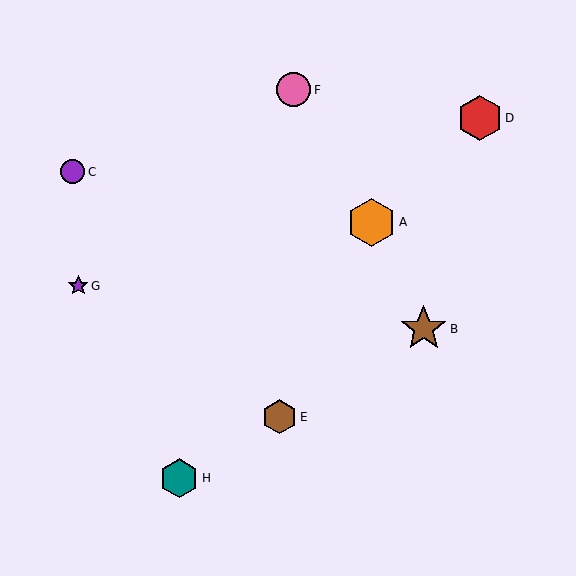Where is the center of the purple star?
The center of the purple star is at (78, 286).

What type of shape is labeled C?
Shape C is a purple circle.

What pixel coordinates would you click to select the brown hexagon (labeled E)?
Click at (280, 417) to select the brown hexagon E.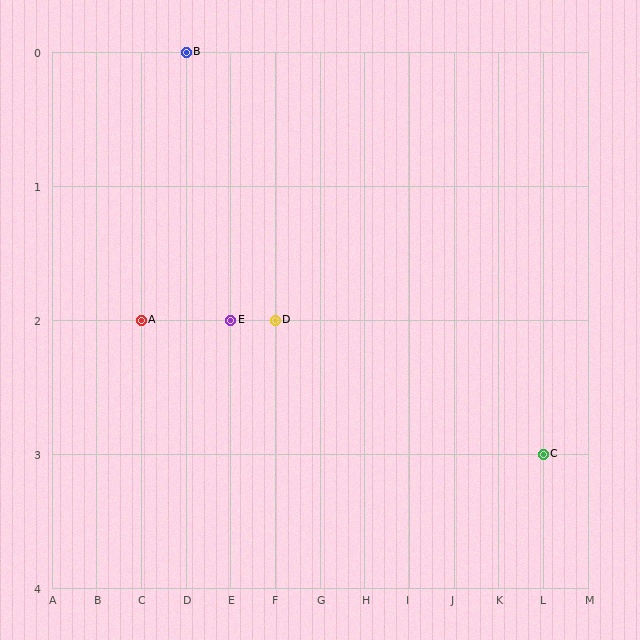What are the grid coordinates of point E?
Point E is at grid coordinates (E, 2).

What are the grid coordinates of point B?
Point B is at grid coordinates (D, 0).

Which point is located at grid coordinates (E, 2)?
Point E is at (E, 2).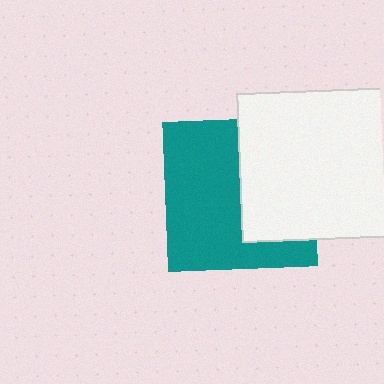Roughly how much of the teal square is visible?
About half of it is visible (roughly 58%).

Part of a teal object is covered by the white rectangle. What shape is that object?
It is a square.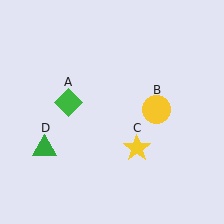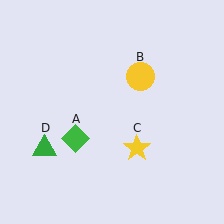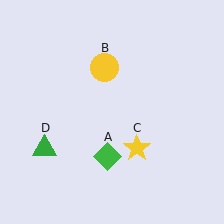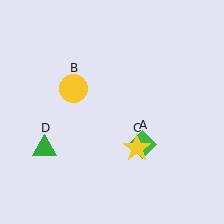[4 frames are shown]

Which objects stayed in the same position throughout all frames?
Yellow star (object C) and green triangle (object D) remained stationary.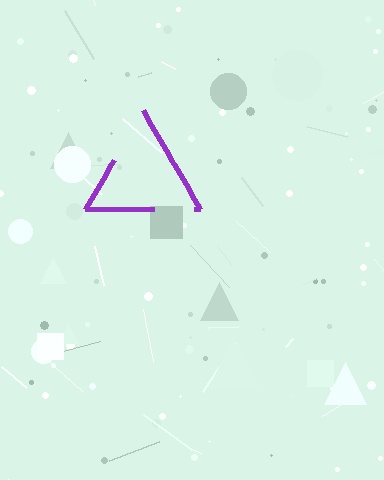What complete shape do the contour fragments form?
The contour fragments form a triangle.